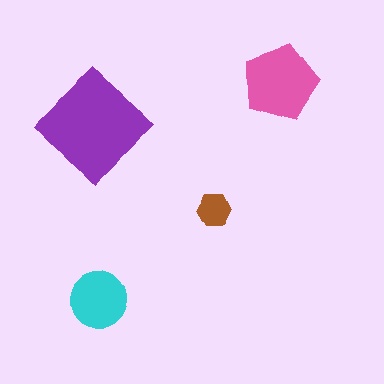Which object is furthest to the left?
The cyan circle is leftmost.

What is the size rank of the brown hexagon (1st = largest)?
4th.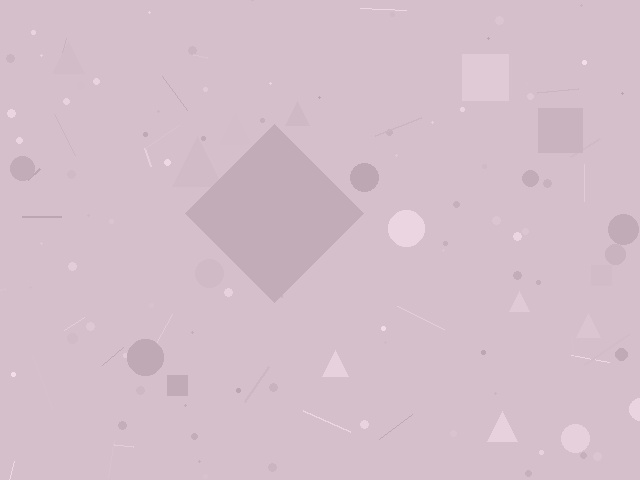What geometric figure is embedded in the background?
A diamond is embedded in the background.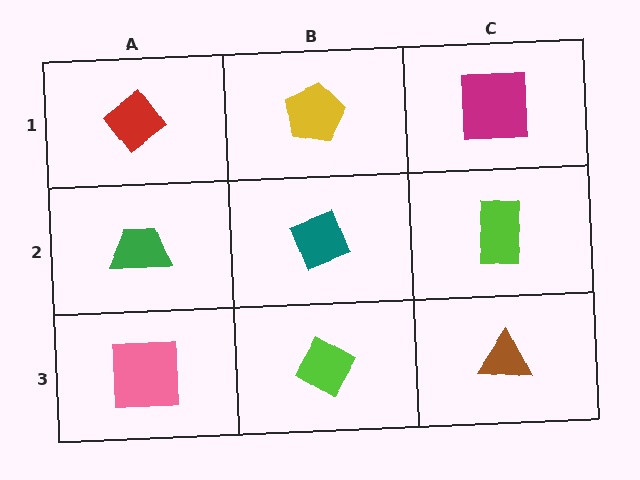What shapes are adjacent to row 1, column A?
A green trapezoid (row 2, column A), a yellow pentagon (row 1, column B).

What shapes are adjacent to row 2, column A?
A red diamond (row 1, column A), a pink square (row 3, column A), a teal diamond (row 2, column B).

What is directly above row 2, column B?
A yellow pentagon.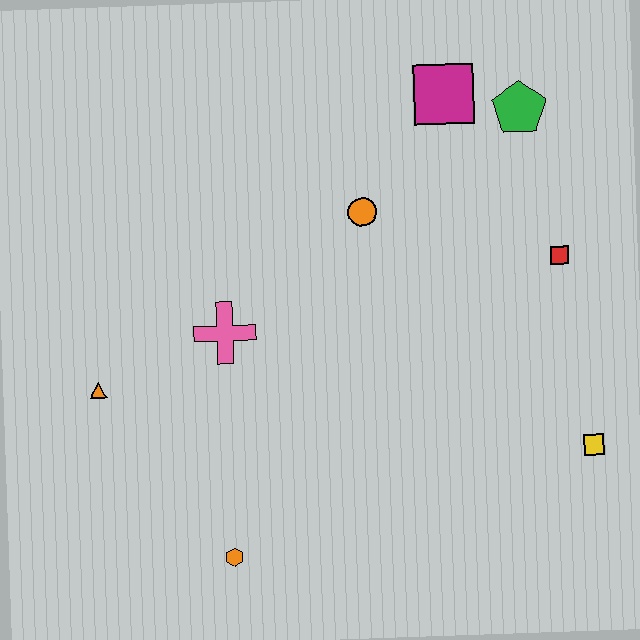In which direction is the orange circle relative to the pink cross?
The orange circle is to the right of the pink cross.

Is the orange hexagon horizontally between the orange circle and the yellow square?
No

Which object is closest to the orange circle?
The magenta square is closest to the orange circle.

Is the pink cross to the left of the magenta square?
Yes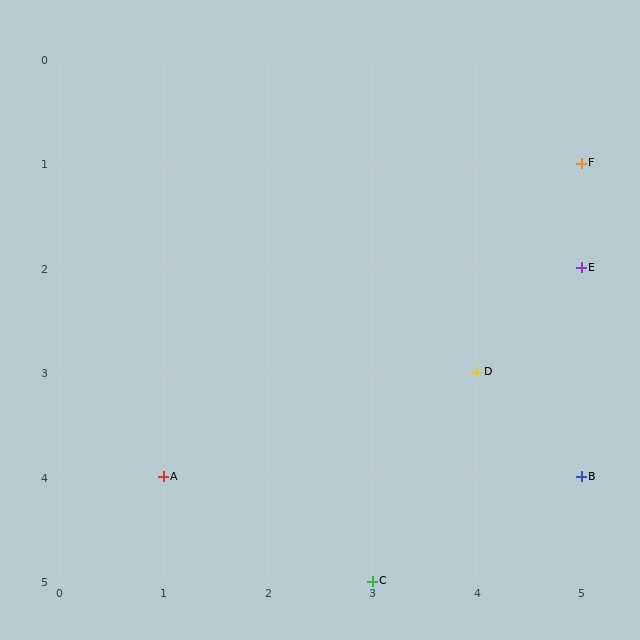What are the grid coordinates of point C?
Point C is at grid coordinates (3, 5).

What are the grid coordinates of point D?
Point D is at grid coordinates (4, 3).